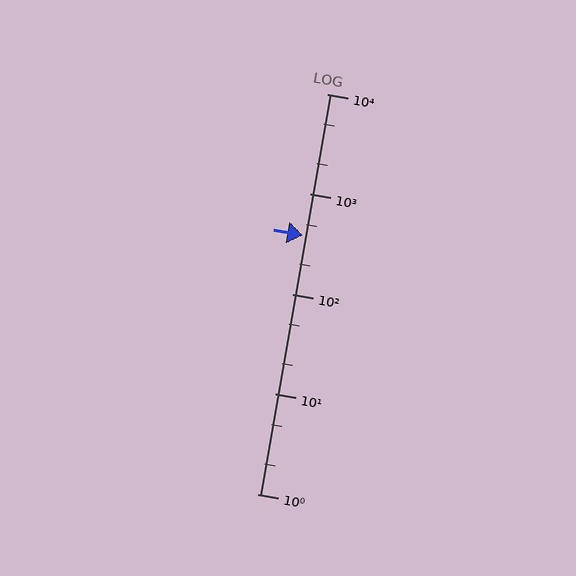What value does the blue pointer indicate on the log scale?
The pointer indicates approximately 390.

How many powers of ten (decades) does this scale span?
The scale spans 4 decades, from 1 to 10000.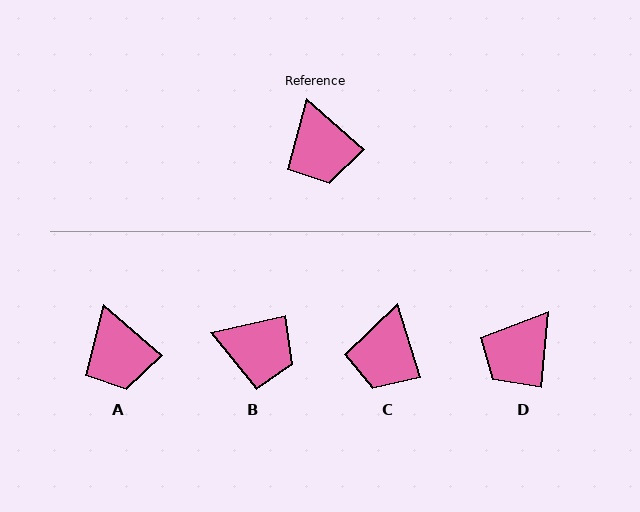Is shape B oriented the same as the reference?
No, it is off by about 54 degrees.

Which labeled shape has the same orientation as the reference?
A.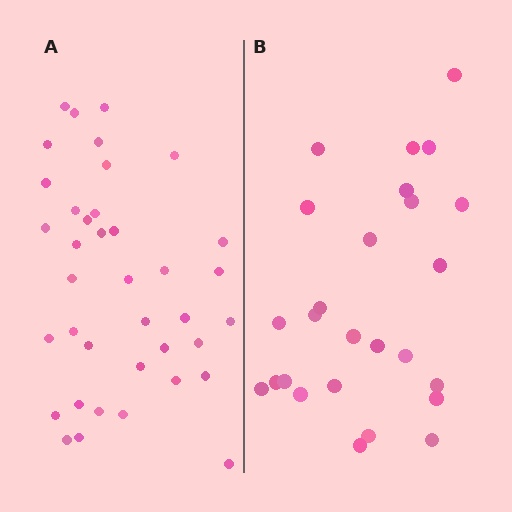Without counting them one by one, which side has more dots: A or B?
Region A (the left region) has more dots.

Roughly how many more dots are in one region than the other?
Region A has roughly 12 or so more dots than region B.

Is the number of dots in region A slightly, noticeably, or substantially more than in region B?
Region A has substantially more. The ratio is roughly 1.5 to 1.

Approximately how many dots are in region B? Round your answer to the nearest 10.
About 30 dots. (The exact count is 26, which rounds to 30.)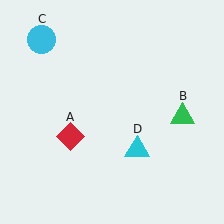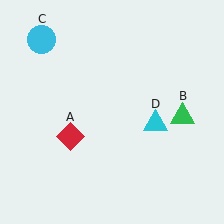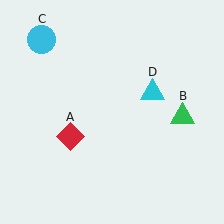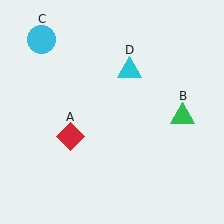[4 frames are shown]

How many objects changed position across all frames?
1 object changed position: cyan triangle (object D).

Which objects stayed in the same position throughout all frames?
Red diamond (object A) and green triangle (object B) and cyan circle (object C) remained stationary.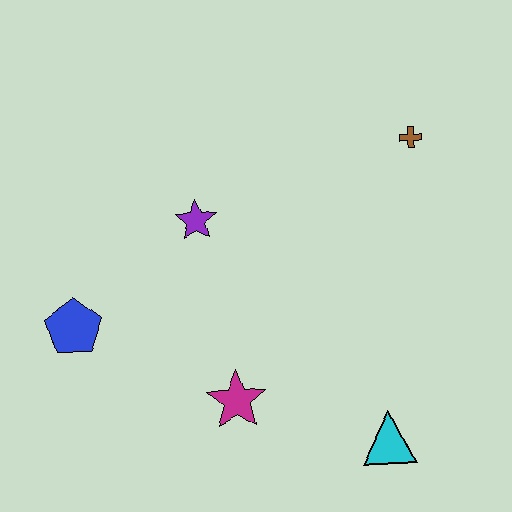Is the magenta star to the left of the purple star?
No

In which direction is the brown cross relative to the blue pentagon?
The brown cross is to the right of the blue pentagon.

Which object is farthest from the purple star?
The cyan triangle is farthest from the purple star.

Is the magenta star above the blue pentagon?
No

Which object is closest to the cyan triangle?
The magenta star is closest to the cyan triangle.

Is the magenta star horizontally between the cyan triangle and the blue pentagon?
Yes